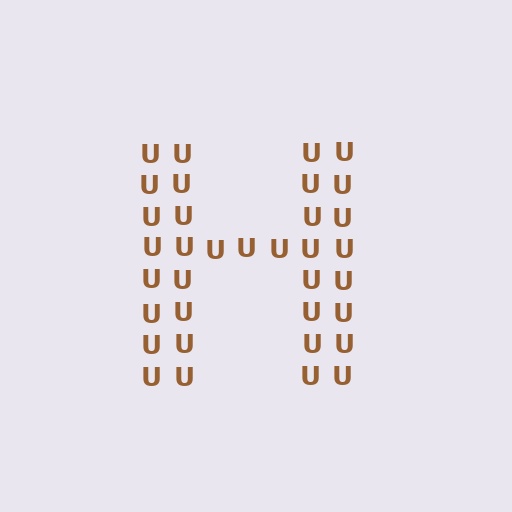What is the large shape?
The large shape is the letter H.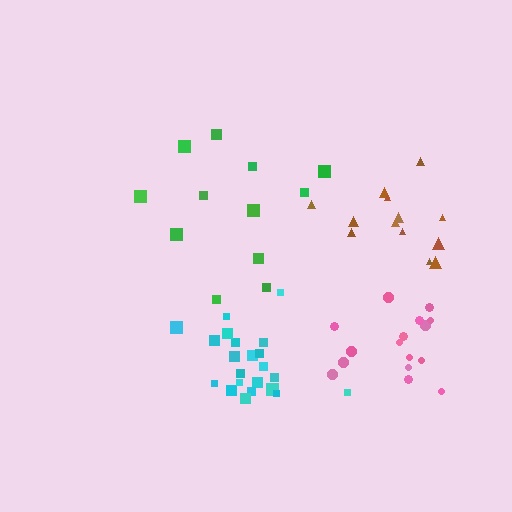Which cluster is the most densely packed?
Cyan.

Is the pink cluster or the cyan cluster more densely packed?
Cyan.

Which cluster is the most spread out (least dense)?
Green.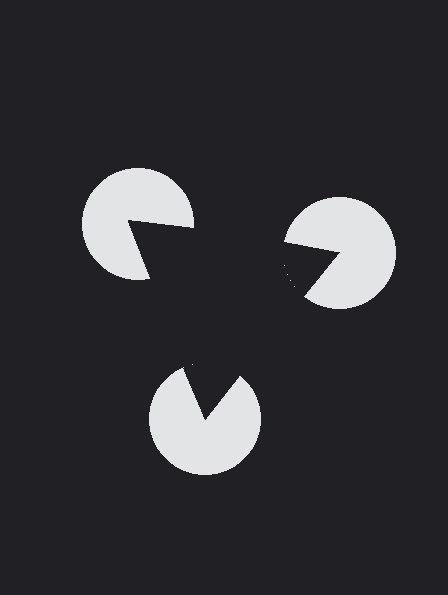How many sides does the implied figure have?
3 sides.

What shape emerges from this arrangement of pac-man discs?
An illusory triangle — its edges are inferred from the aligned wedge cuts in the pac-man discs, not physically drawn.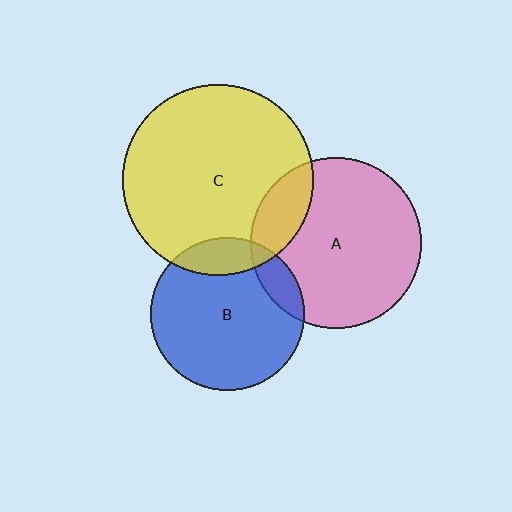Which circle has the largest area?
Circle C (yellow).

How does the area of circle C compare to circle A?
Approximately 1.2 times.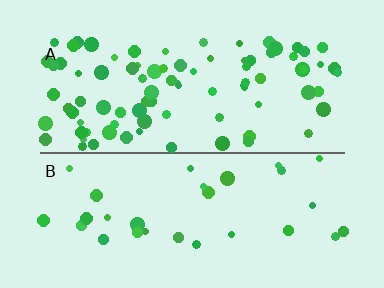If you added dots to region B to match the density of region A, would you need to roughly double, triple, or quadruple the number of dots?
Approximately triple.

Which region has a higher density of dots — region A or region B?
A (the top).